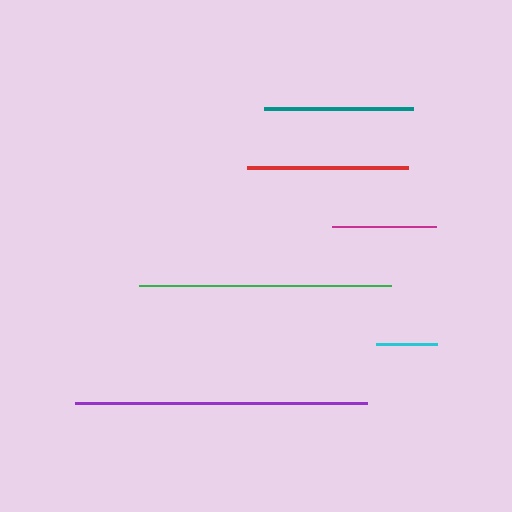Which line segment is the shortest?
The cyan line is the shortest at approximately 61 pixels.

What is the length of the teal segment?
The teal segment is approximately 148 pixels long.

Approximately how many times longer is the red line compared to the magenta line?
The red line is approximately 1.6 times the length of the magenta line.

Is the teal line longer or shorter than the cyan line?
The teal line is longer than the cyan line.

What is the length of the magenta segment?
The magenta segment is approximately 103 pixels long.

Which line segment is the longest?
The purple line is the longest at approximately 292 pixels.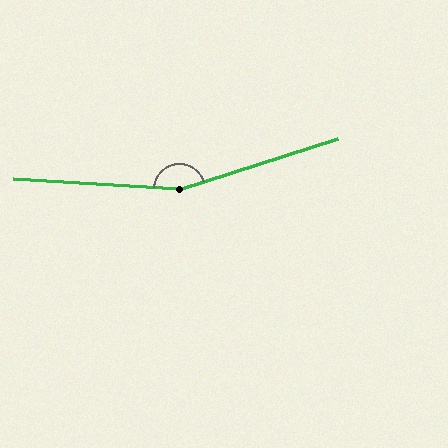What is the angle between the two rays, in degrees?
Approximately 159 degrees.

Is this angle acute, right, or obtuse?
It is obtuse.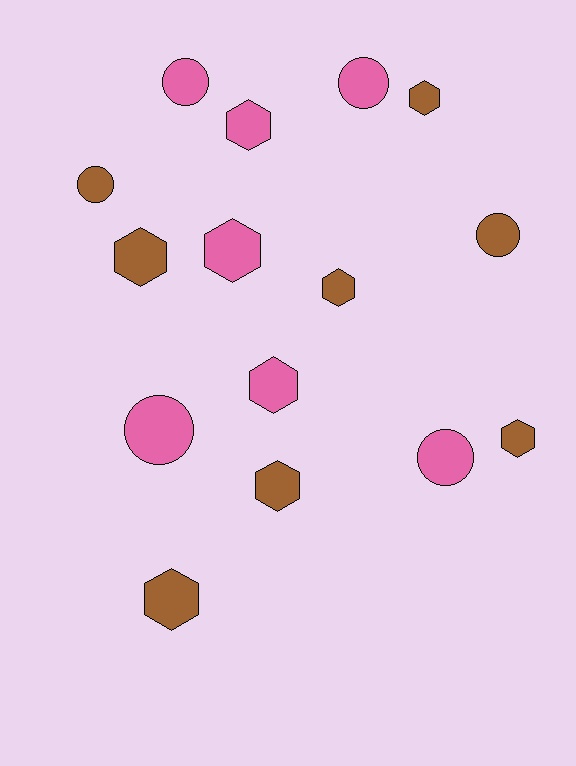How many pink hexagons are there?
There are 3 pink hexagons.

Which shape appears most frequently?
Hexagon, with 9 objects.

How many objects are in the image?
There are 15 objects.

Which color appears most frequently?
Brown, with 8 objects.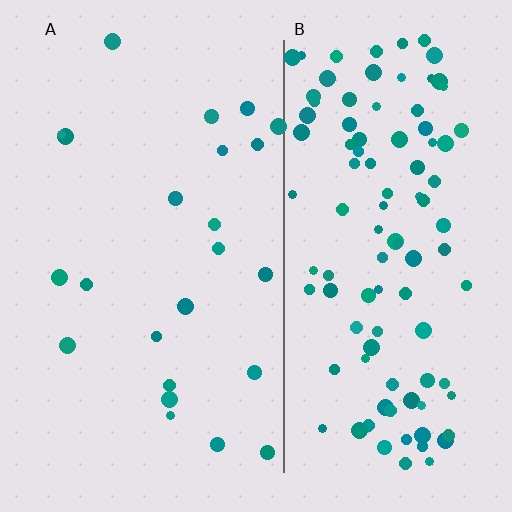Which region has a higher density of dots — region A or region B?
B (the right).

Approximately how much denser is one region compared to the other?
Approximately 4.5× — region B over region A.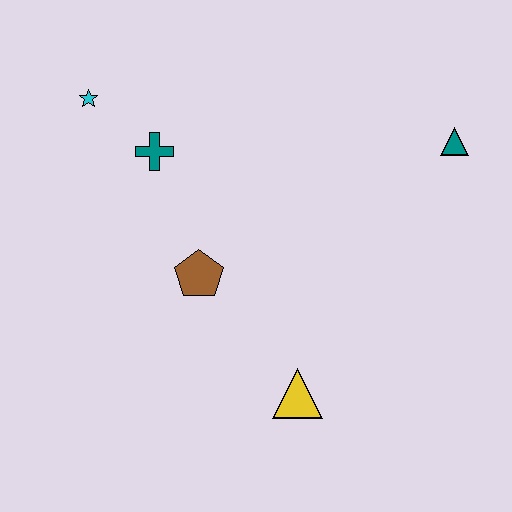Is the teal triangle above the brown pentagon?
Yes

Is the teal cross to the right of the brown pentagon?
No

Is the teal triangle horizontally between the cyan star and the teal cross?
No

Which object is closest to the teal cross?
The cyan star is closest to the teal cross.